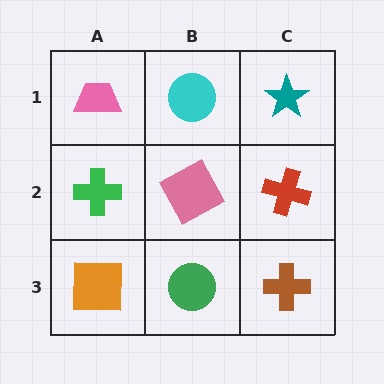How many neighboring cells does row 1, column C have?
2.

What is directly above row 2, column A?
A pink trapezoid.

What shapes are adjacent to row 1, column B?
A pink square (row 2, column B), a pink trapezoid (row 1, column A), a teal star (row 1, column C).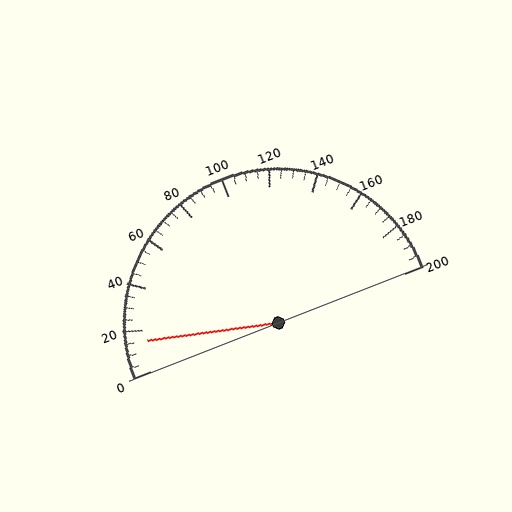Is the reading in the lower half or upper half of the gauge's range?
The reading is in the lower half of the range (0 to 200).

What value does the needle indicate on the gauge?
The needle indicates approximately 15.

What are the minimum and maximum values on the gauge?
The gauge ranges from 0 to 200.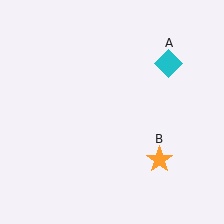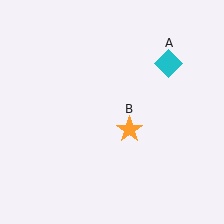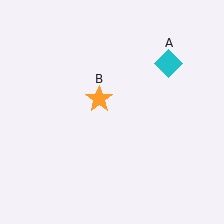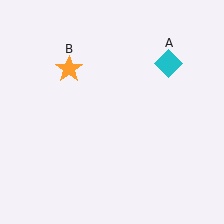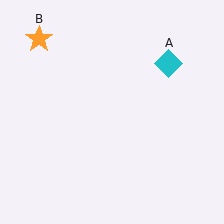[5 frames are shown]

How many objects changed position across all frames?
1 object changed position: orange star (object B).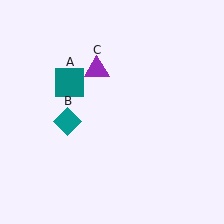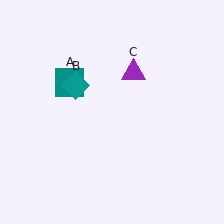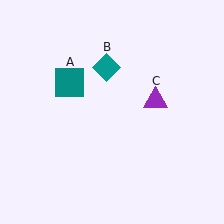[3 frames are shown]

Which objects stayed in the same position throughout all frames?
Teal square (object A) remained stationary.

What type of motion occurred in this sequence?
The teal diamond (object B), purple triangle (object C) rotated clockwise around the center of the scene.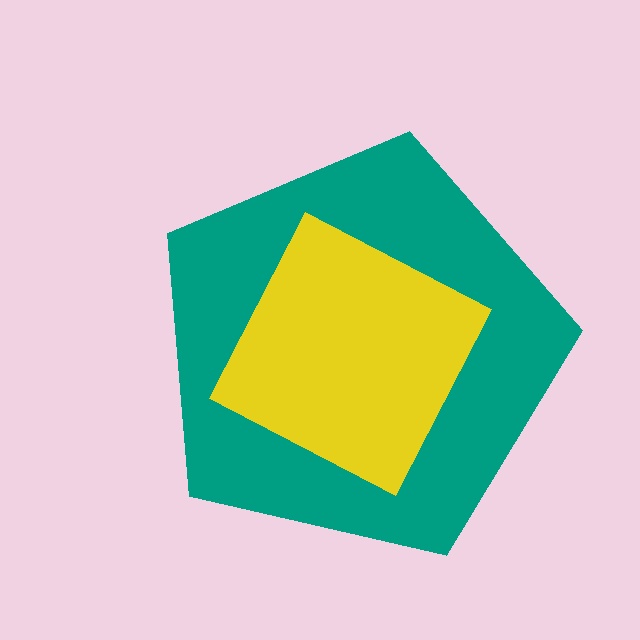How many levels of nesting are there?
2.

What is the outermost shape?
The teal pentagon.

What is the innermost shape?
The yellow diamond.